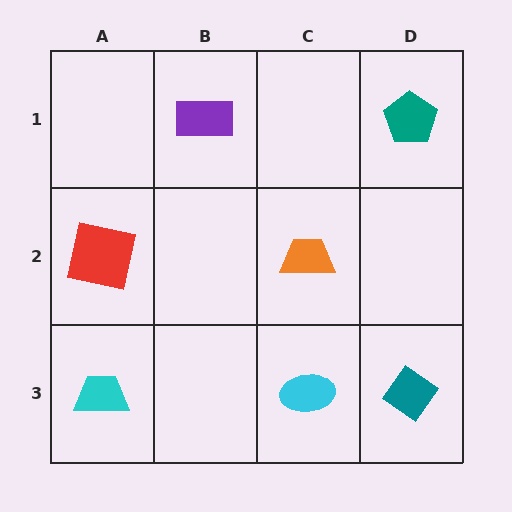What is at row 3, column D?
A teal diamond.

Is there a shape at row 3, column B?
No, that cell is empty.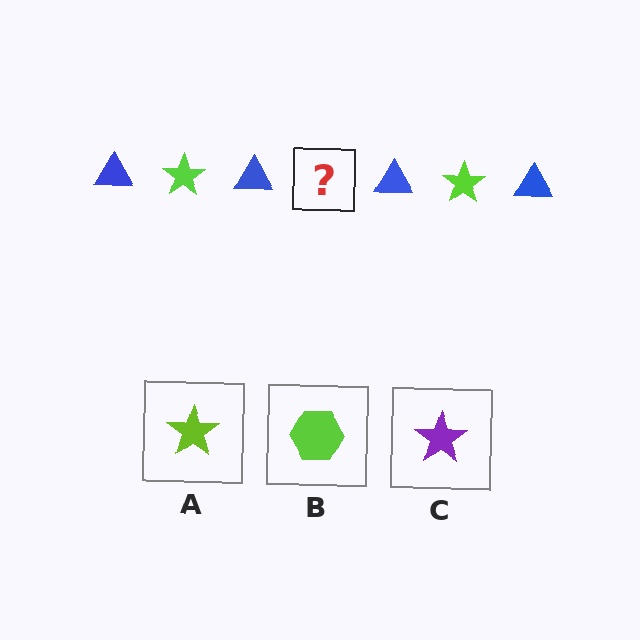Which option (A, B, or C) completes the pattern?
A.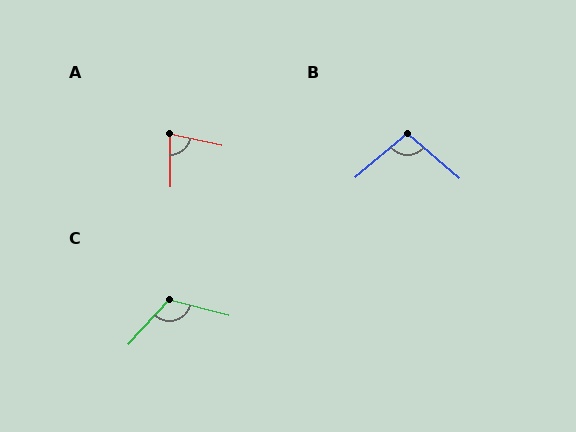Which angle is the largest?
C, at approximately 118 degrees.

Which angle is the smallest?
A, at approximately 78 degrees.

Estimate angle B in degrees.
Approximately 99 degrees.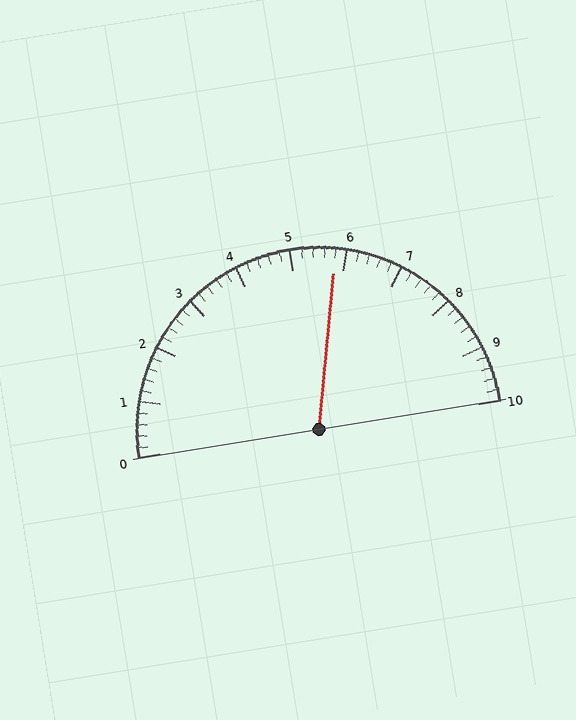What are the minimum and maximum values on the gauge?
The gauge ranges from 0 to 10.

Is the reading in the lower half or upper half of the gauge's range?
The reading is in the upper half of the range (0 to 10).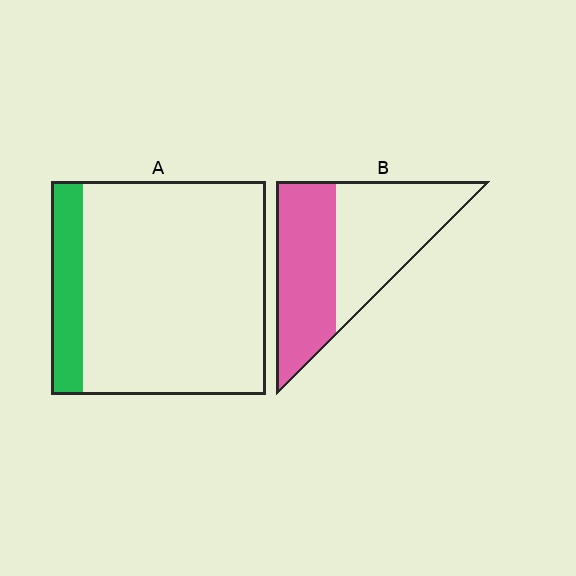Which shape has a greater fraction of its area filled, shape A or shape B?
Shape B.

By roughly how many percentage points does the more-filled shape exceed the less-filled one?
By roughly 35 percentage points (B over A).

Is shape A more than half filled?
No.